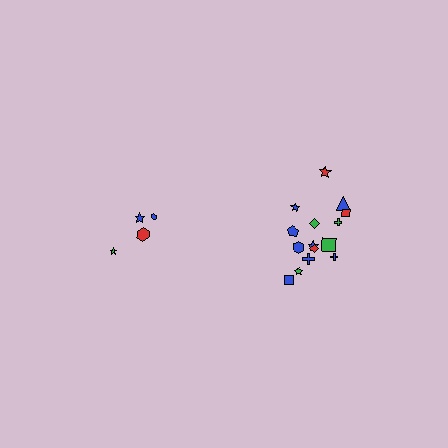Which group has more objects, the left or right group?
The right group.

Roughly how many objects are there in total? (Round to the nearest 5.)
Roughly 20 objects in total.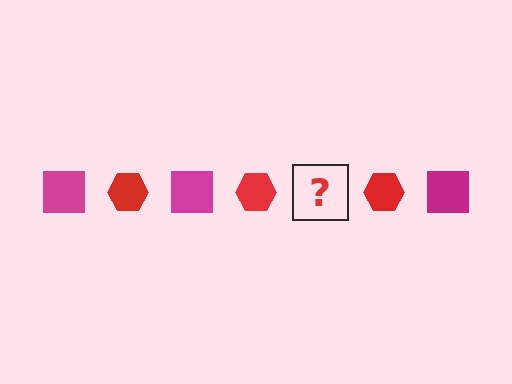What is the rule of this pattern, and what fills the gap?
The rule is that the pattern alternates between magenta square and red hexagon. The gap should be filled with a magenta square.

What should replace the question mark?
The question mark should be replaced with a magenta square.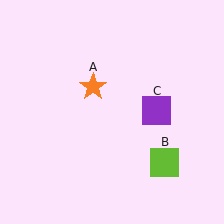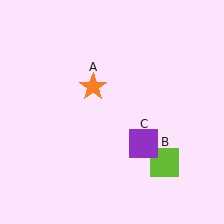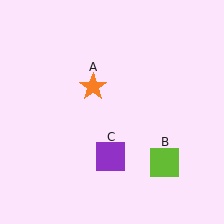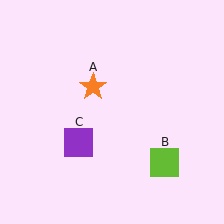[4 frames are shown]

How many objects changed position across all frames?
1 object changed position: purple square (object C).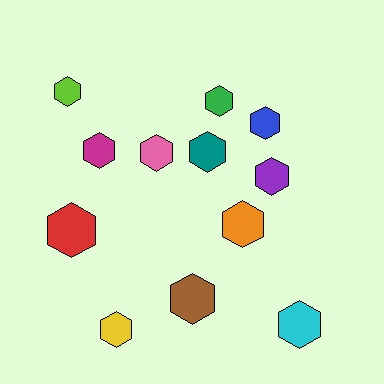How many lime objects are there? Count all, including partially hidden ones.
There is 1 lime object.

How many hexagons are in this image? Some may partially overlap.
There are 12 hexagons.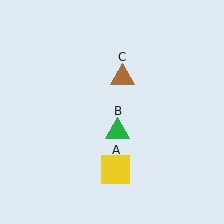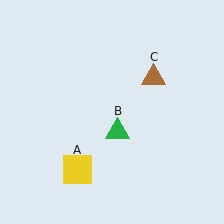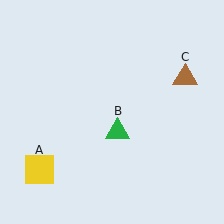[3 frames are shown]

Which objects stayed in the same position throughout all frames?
Green triangle (object B) remained stationary.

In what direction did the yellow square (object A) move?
The yellow square (object A) moved left.